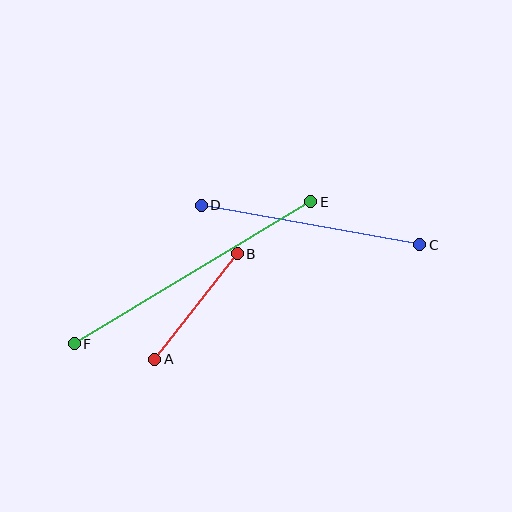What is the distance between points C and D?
The distance is approximately 222 pixels.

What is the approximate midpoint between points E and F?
The midpoint is at approximately (192, 273) pixels.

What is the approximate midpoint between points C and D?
The midpoint is at approximately (310, 225) pixels.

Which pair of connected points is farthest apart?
Points E and F are farthest apart.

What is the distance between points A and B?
The distance is approximately 134 pixels.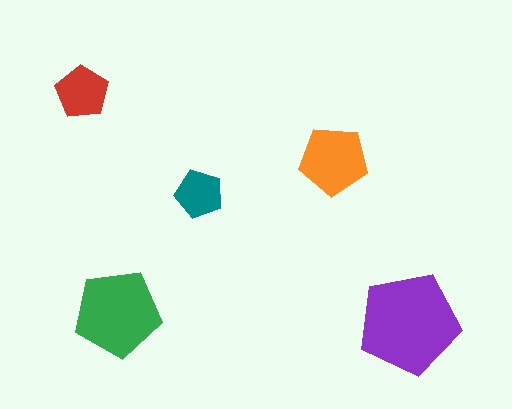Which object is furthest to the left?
The red pentagon is leftmost.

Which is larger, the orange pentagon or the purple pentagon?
The purple one.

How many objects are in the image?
There are 5 objects in the image.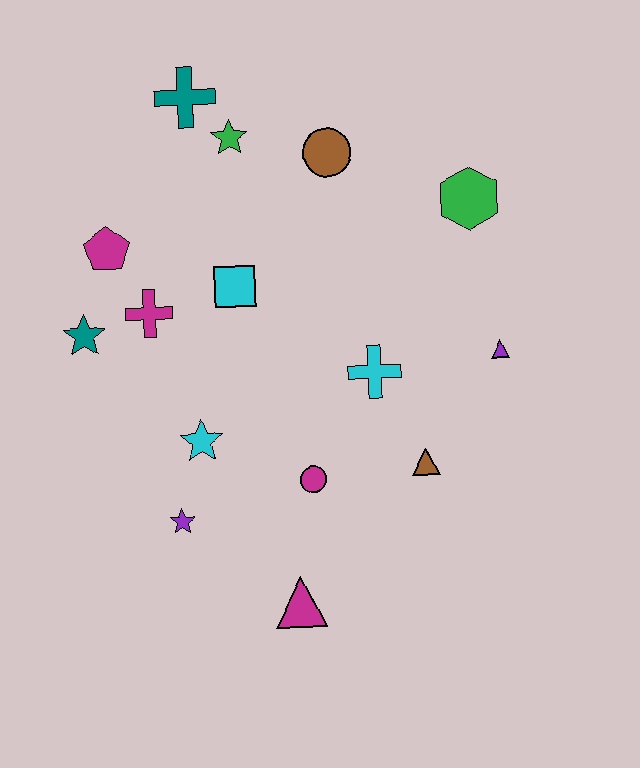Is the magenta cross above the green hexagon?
No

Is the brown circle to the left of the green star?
No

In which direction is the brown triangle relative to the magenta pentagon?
The brown triangle is to the right of the magenta pentagon.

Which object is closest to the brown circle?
The green star is closest to the brown circle.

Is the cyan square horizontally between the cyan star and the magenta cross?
No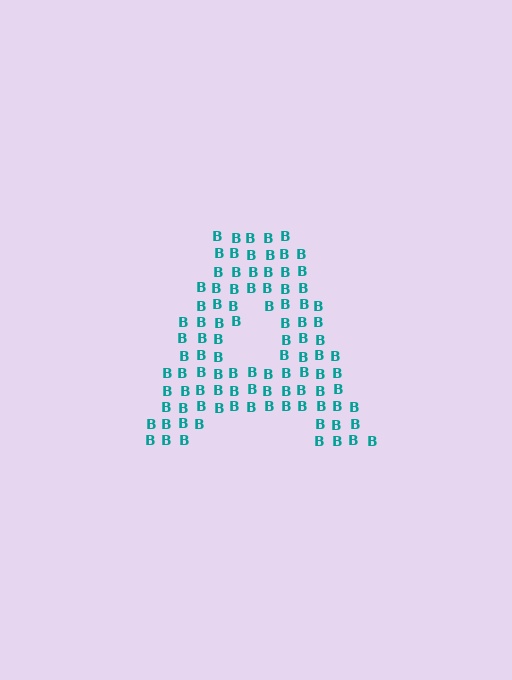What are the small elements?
The small elements are letter B's.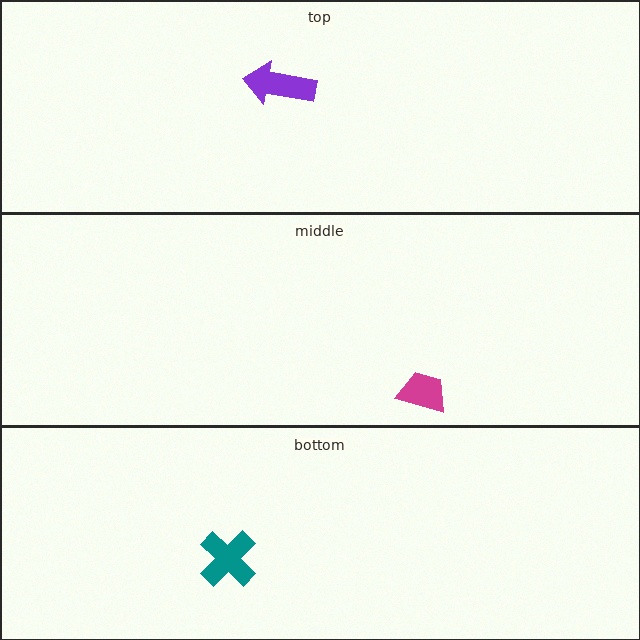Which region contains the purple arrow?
The top region.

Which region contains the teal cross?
The bottom region.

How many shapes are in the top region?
1.